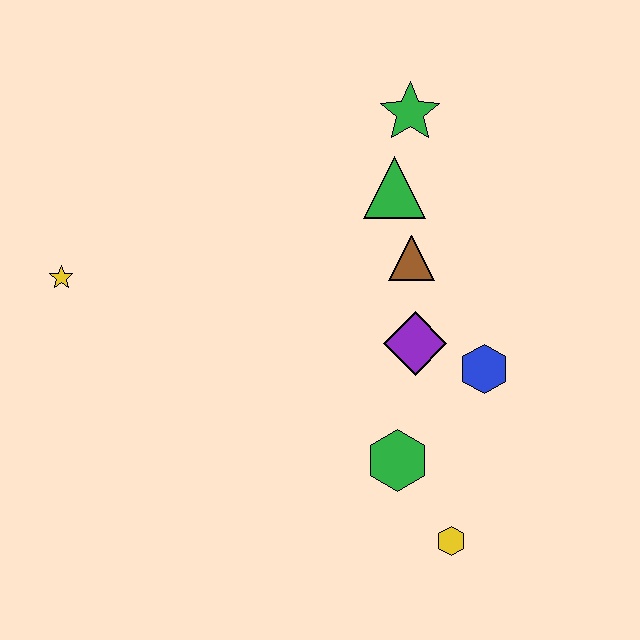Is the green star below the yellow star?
No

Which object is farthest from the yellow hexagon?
The yellow star is farthest from the yellow hexagon.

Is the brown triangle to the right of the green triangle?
Yes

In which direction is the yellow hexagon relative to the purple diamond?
The yellow hexagon is below the purple diamond.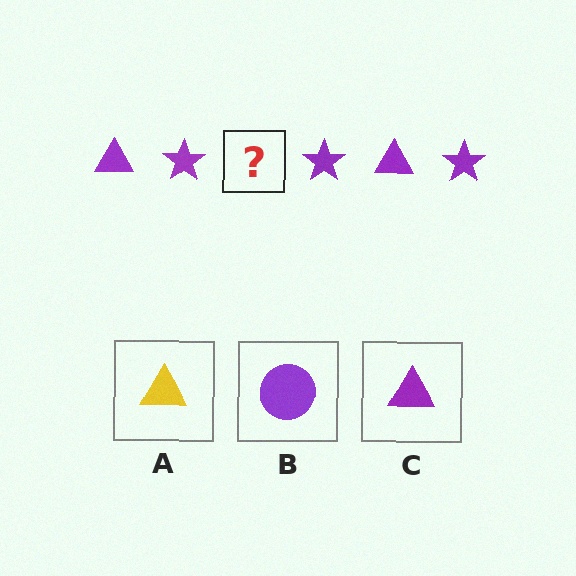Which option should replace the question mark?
Option C.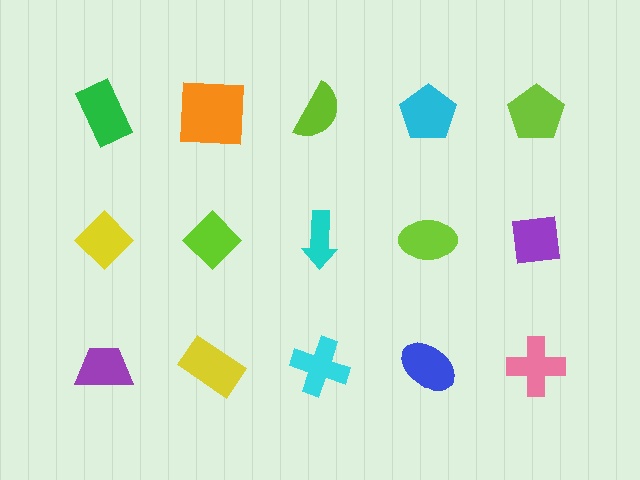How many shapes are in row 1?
5 shapes.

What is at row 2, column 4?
A lime ellipse.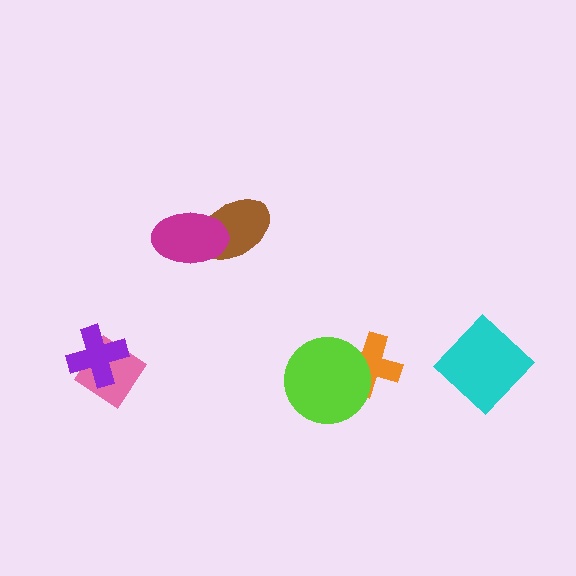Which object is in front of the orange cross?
The lime circle is in front of the orange cross.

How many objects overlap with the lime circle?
1 object overlaps with the lime circle.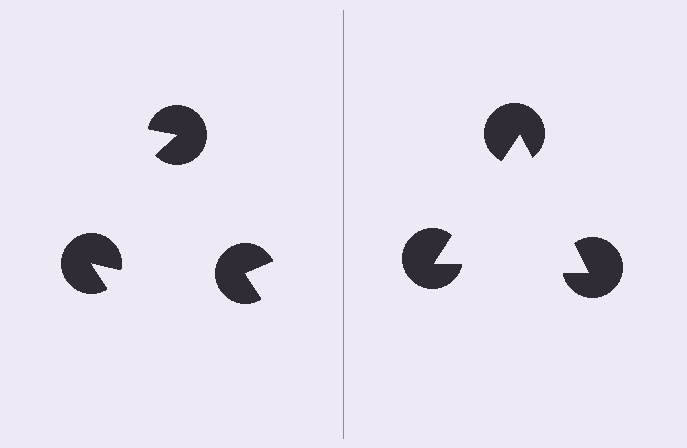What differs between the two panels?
The pac-man discs are positioned identically on both sides; only the wedge orientations differ. On the right they align to a triangle; on the left they are misaligned.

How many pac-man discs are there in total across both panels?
6 — 3 on each side.